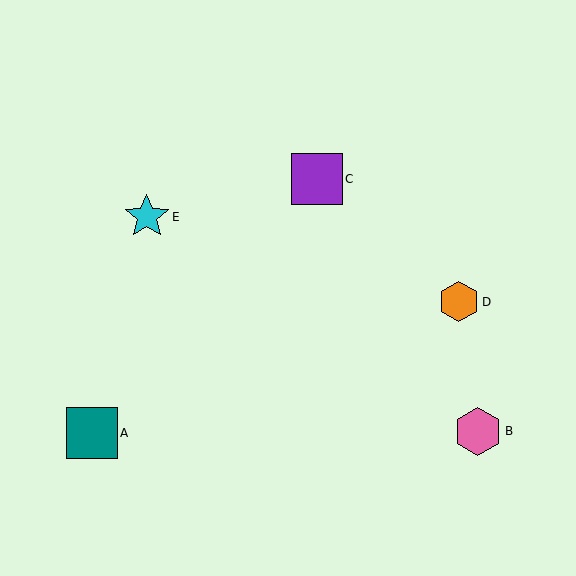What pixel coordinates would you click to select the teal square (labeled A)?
Click at (92, 433) to select the teal square A.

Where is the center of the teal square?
The center of the teal square is at (92, 433).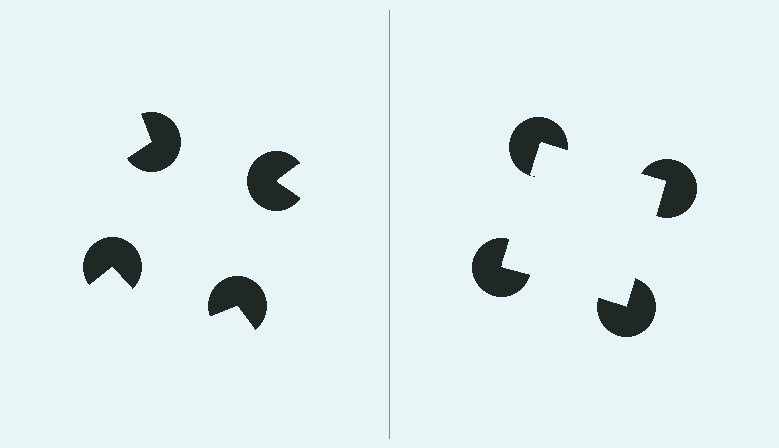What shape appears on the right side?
An illusory square.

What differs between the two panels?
The pac-man discs are positioned identically on both sides; only the wedge orientations differ. On the right they align to a square; on the left they are misaligned.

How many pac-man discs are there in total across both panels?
8 — 4 on each side.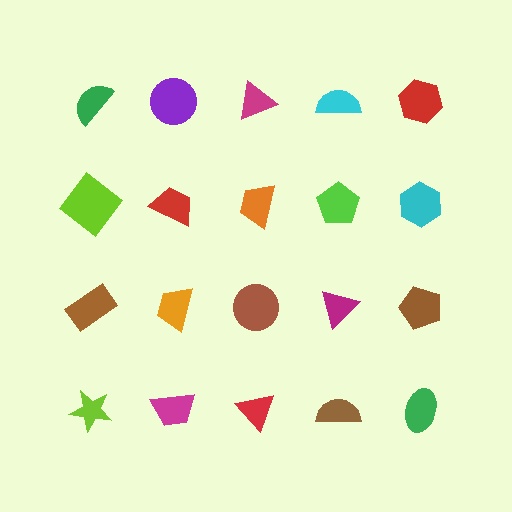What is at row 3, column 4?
A magenta triangle.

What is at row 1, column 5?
A red hexagon.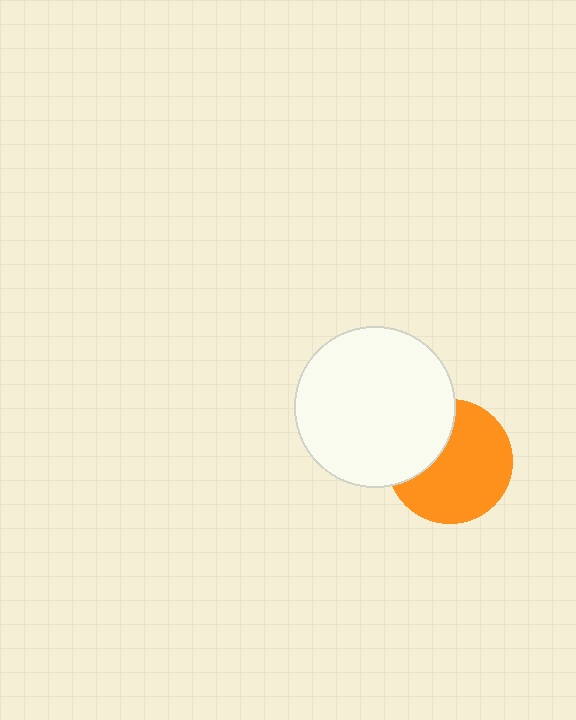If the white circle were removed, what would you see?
You would see the complete orange circle.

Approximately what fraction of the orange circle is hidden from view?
Roughly 31% of the orange circle is hidden behind the white circle.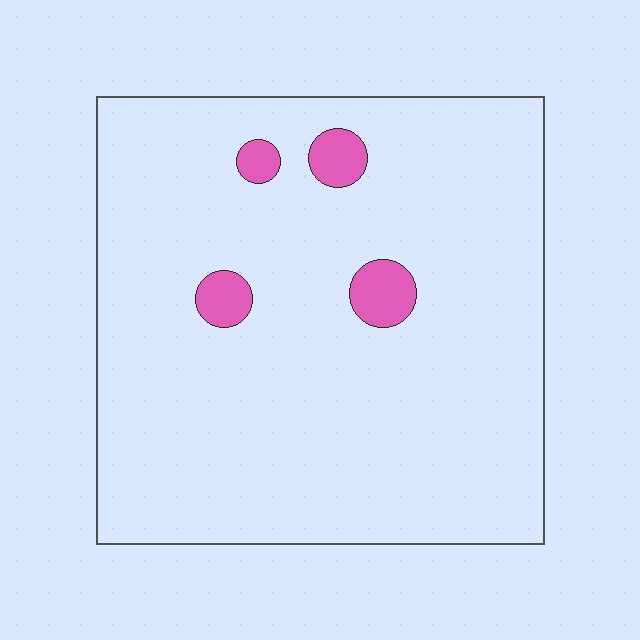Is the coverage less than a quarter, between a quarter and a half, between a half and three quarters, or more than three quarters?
Less than a quarter.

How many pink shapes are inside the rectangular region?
4.